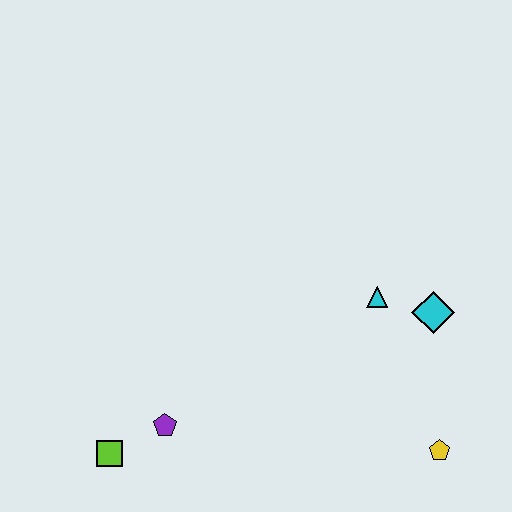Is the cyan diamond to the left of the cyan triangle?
No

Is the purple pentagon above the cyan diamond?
No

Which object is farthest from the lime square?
The cyan diamond is farthest from the lime square.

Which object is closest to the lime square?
The purple pentagon is closest to the lime square.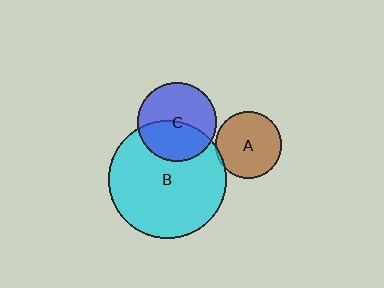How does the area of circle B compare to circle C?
Approximately 2.2 times.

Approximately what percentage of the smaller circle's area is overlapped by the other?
Approximately 5%.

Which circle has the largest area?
Circle B (cyan).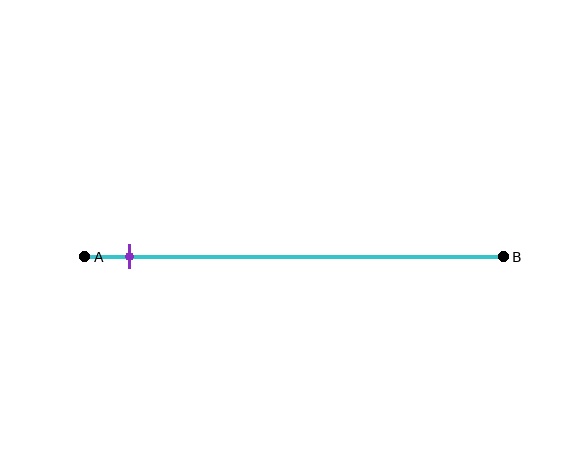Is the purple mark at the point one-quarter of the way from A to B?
No, the mark is at about 10% from A, not at the 25% one-quarter point.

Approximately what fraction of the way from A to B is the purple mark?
The purple mark is approximately 10% of the way from A to B.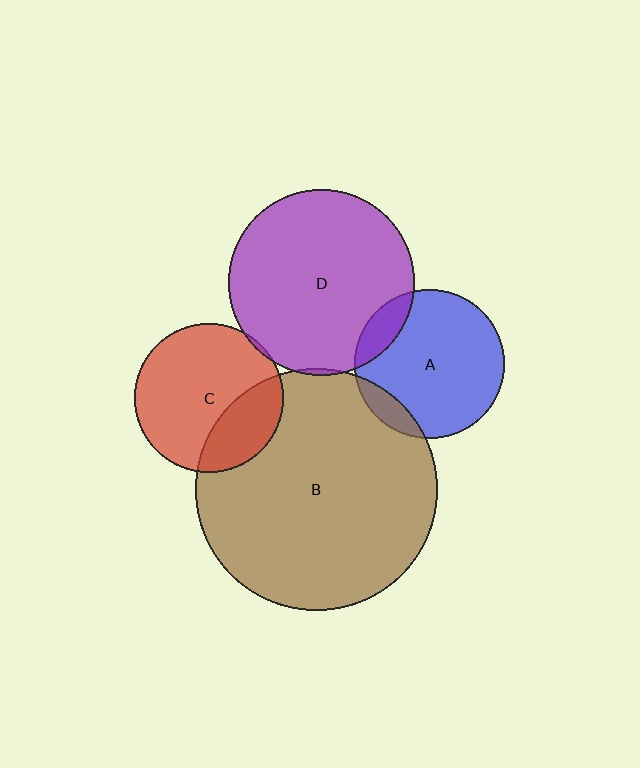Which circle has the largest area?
Circle B (brown).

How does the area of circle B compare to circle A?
Approximately 2.6 times.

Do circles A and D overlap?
Yes.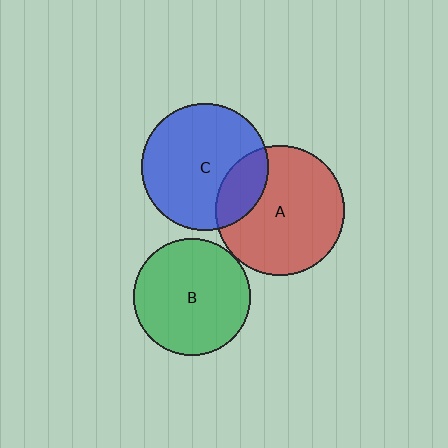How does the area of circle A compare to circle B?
Approximately 1.2 times.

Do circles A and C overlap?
Yes.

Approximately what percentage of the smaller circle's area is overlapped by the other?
Approximately 20%.